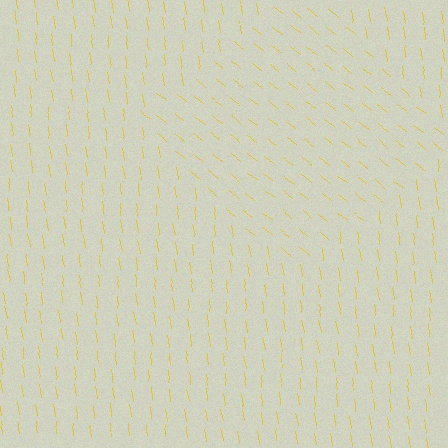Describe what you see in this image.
The image is filled with small yellow line segments. A diamond region in the image has lines oriented differently from the surrounding lines, creating a visible texture boundary.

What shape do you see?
I see a diamond.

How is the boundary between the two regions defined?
The boundary is defined purely by a change in line orientation (approximately 45 degrees difference). All lines are the same color and thickness.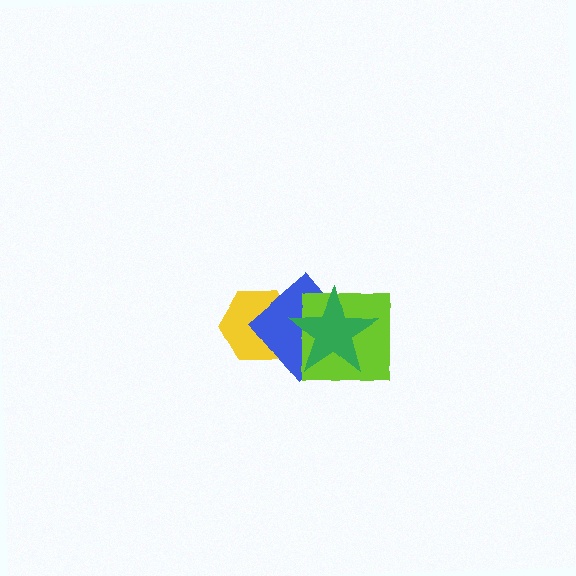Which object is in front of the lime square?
The green star is in front of the lime square.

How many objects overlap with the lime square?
2 objects overlap with the lime square.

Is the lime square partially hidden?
Yes, it is partially covered by another shape.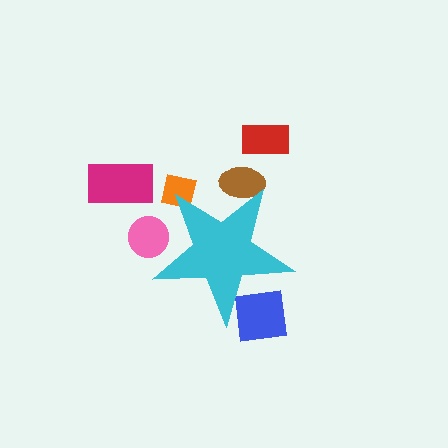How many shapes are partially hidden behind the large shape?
4 shapes are partially hidden.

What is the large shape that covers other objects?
A cyan star.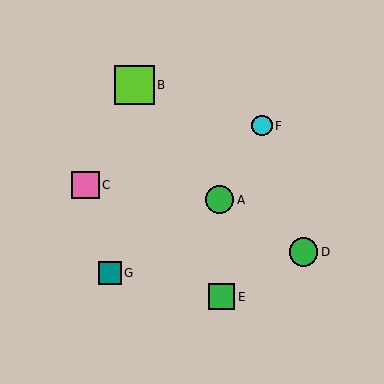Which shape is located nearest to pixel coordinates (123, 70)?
The lime square (labeled B) at (135, 85) is nearest to that location.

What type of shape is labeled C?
Shape C is a pink square.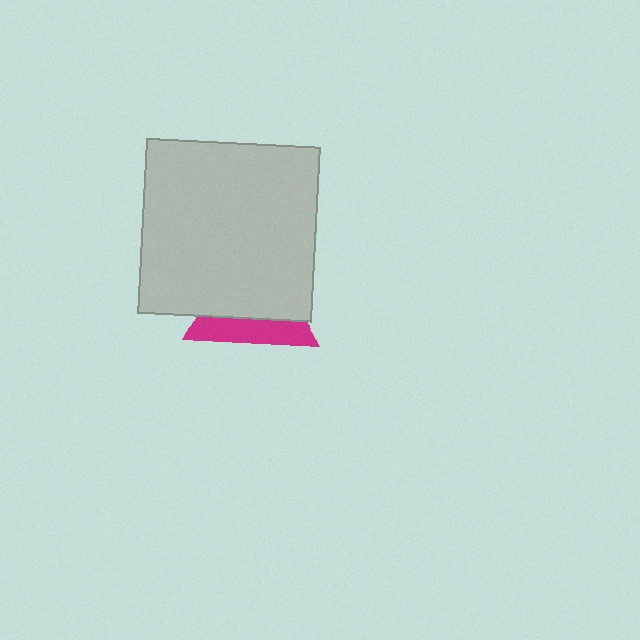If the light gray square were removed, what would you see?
You would see the complete magenta triangle.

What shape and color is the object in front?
The object in front is a light gray square.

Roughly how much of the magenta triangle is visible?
A small part of it is visible (roughly 36%).